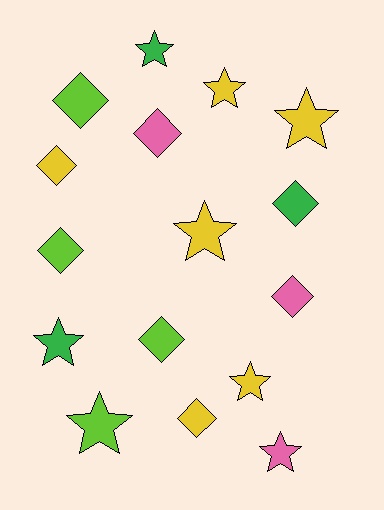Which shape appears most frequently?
Diamond, with 8 objects.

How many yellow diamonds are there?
There are 2 yellow diamonds.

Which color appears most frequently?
Yellow, with 6 objects.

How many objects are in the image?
There are 16 objects.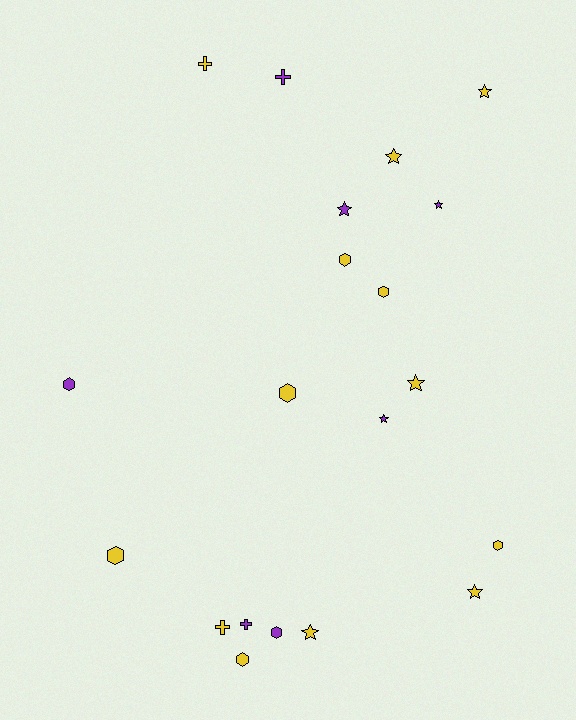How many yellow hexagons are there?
There are 6 yellow hexagons.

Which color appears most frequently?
Yellow, with 13 objects.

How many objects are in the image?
There are 20 objects.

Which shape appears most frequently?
Hexagon, with 8 objects.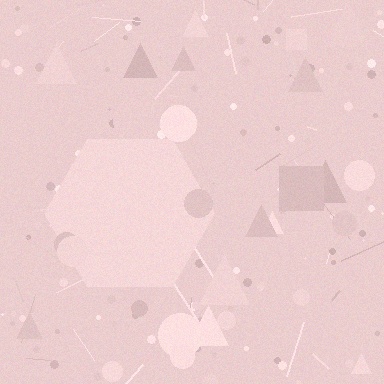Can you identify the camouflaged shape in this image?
The camouflaged shape is a hexagon.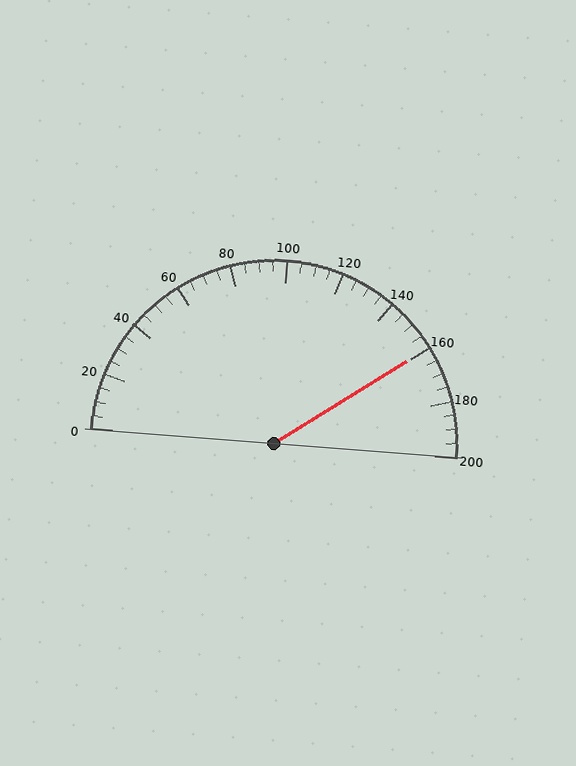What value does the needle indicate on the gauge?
The needle indicates approximately 160.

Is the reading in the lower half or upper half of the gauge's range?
The reading is in the upper half of the range (0 to 200).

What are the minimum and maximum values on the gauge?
The gauge ranges from 0 to 200.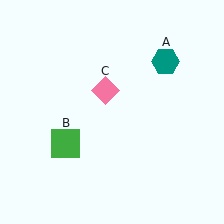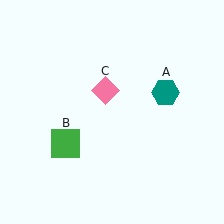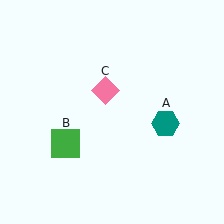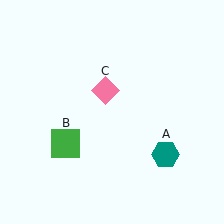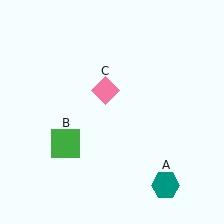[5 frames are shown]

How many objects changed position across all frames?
1 object changed position: teal hexagon (object A).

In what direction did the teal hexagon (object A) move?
The teal hexagon (object A) moved down.